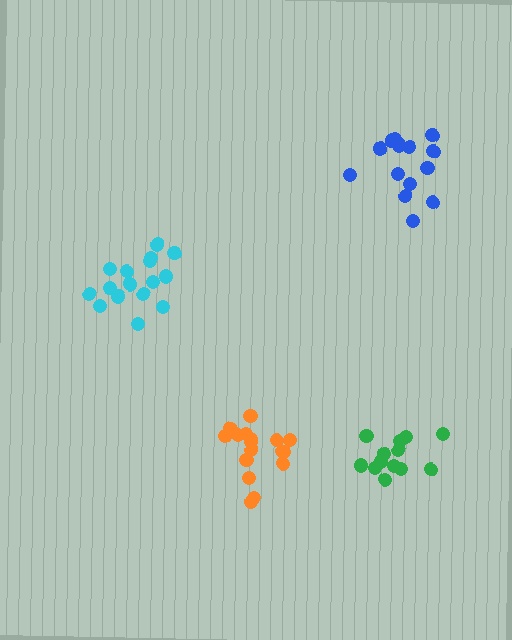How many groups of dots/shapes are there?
There are 4 groups.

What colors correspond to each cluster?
The clusters are colored: blue, green, cyan, orange.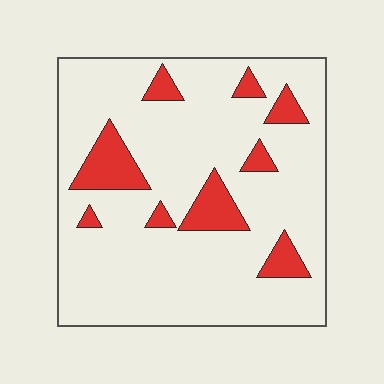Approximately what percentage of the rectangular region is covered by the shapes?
Approximately 15%.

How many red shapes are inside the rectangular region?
9.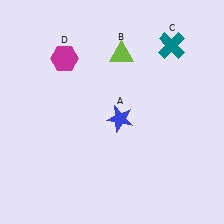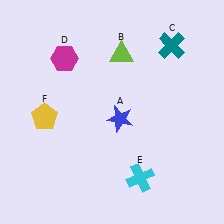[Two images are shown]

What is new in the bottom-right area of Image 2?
A cyan cross (E) was added in the bottom-right area of Image 2.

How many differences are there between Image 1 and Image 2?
There are 2 differences between the two images.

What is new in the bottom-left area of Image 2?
A yellow pentagon (F) was added in the bottom-left area of Image 2.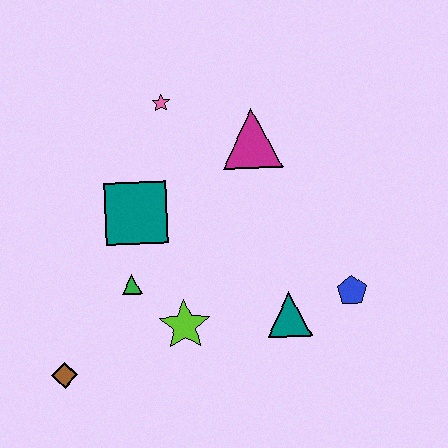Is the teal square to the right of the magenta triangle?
No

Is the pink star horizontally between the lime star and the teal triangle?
No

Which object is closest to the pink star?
The magenta triangle is closest to the pink star.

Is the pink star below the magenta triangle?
No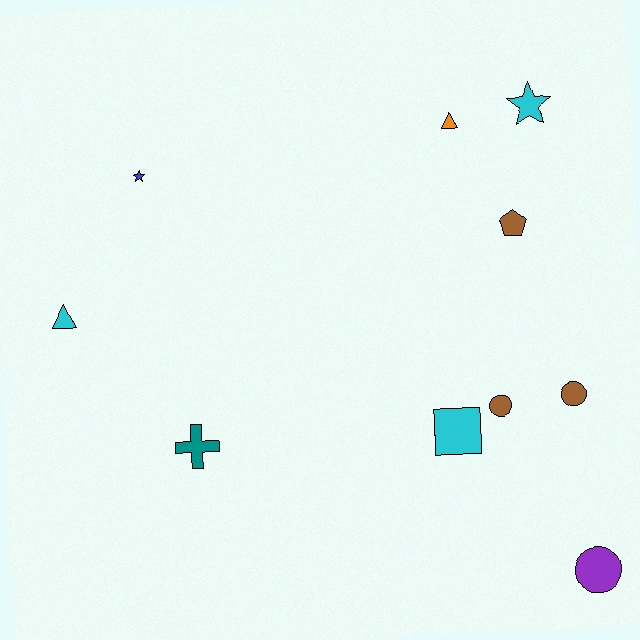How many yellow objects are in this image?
There are no yellow objects.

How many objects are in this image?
There are 10 objects.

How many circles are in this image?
There are 3 circles.